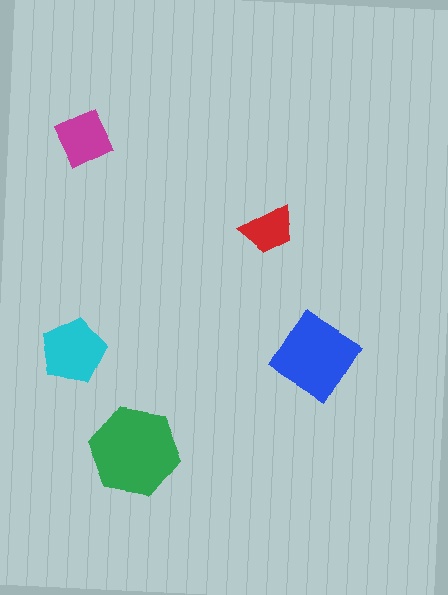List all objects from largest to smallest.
The green hexagon, the blue diamond, the cyan pentagon, the magenta diamond, the red trapezoid.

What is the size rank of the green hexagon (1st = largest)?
1st.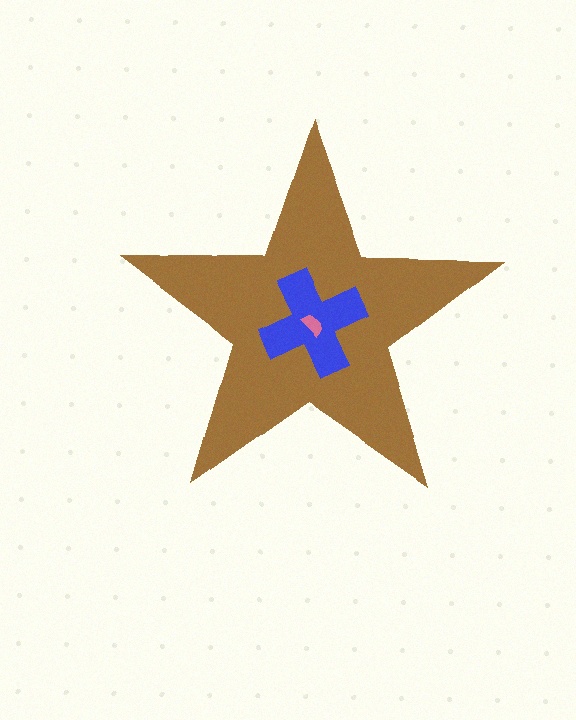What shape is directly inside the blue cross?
The pink semicircle.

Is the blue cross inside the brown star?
Yes.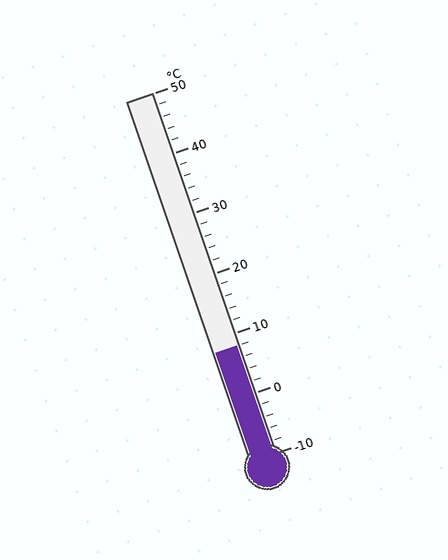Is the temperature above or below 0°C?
The temperature is above 0°C.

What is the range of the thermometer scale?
The thermometer scale ranges from -10°C to 50°C.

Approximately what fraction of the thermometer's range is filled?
The thermometer is filled to approximately 30% of its range.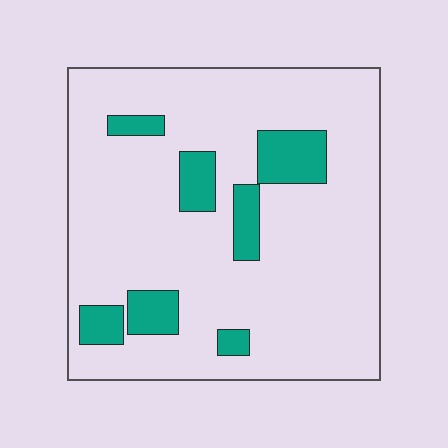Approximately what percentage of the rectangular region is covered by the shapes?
Approximately 15%.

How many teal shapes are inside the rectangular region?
7.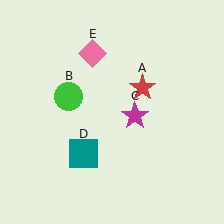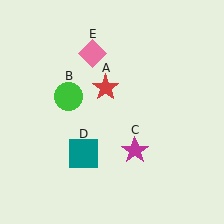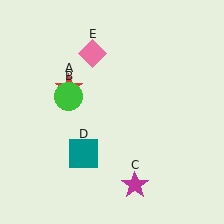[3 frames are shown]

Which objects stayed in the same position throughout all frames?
Green circle (object B) and teal square (object D) and pink diamond (object E) remained stationary.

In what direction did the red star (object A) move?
The red star (object A) moved left.